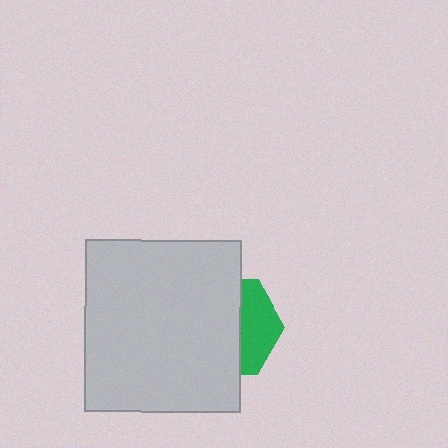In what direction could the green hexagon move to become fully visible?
The green hexagon could move right. That would shift it out from behind the light gray rectangle entirely.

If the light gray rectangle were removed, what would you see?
You would see the complete green hexagon.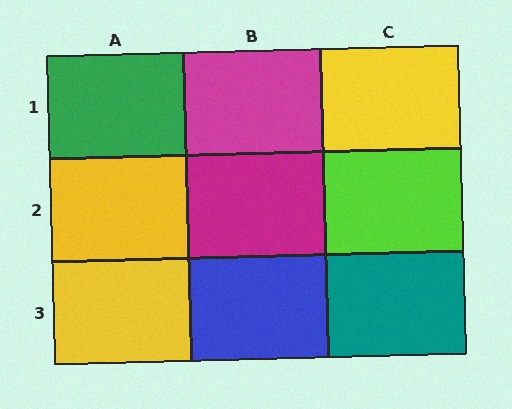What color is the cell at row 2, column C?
Lime.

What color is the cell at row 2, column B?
Magenta.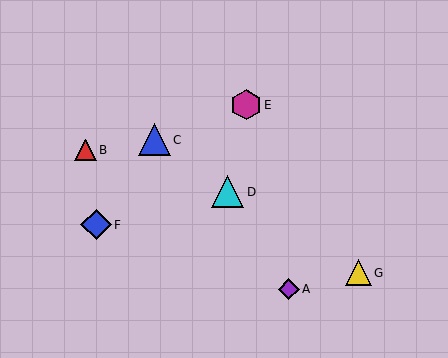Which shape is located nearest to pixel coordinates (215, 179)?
The cyan triangle (labeled D) at (228, 192) is nearest to that location.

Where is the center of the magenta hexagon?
The center of the magenta hexagon is at (246, 105).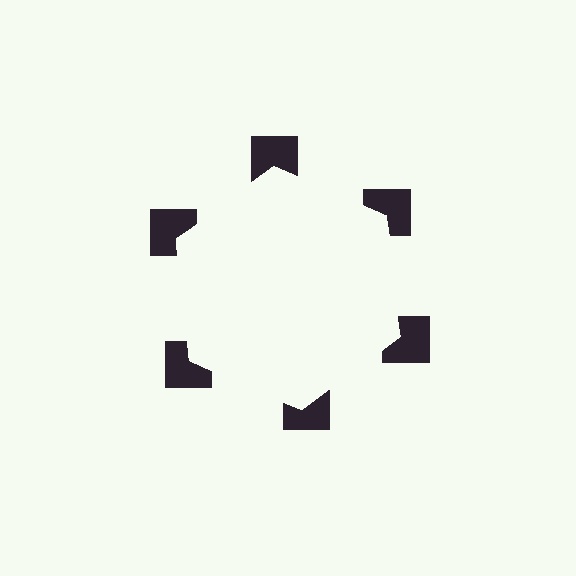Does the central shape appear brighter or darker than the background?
It typically appears slightly brighter than the background, even though no actual brightness change is drawn.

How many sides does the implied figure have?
6 sides.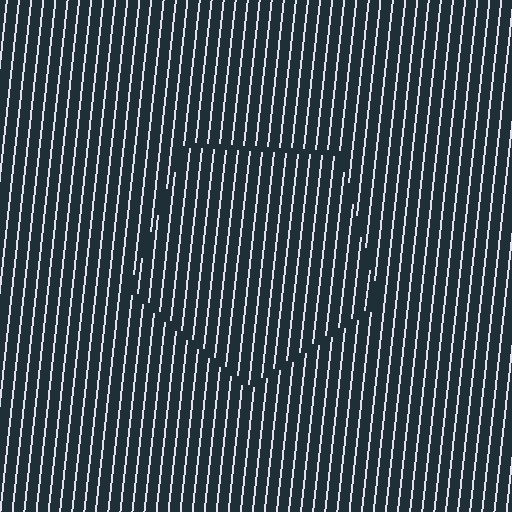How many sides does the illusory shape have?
5 sides — the line-ends trace a pentagon.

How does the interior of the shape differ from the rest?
The interior of the shape contains the same grating, shifted by half a period — the contour is defined by the phase discontinuity where line-ends from the inner and outer gratings abut.